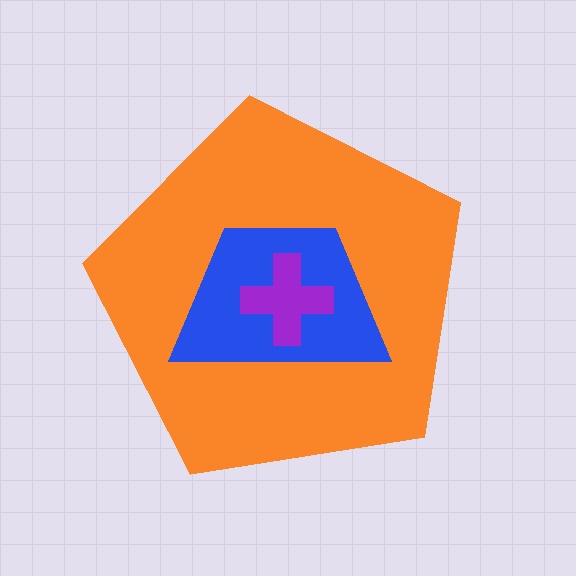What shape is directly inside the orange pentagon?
The blue trapezoid.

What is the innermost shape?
The purple cross.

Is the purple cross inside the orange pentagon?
Yes.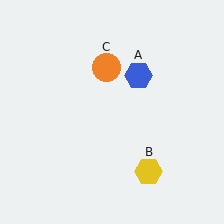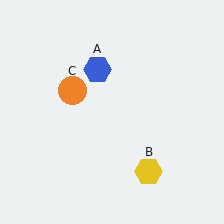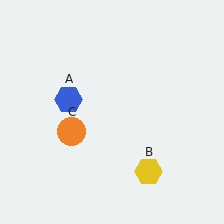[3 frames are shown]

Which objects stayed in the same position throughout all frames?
Yellow hexagon (object B) remained stationary.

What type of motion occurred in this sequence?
The blue hexagon (object A), orange circle (object C) rotated counterclockwise around the center of the scene.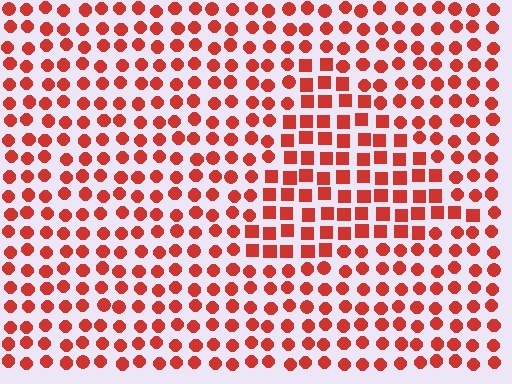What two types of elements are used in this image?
The image uses squares inside the triangle region and circles outside it.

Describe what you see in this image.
The image is filled with small red elements arranged in a uniform grid. A triangle-shaped region contains squares, while the surrounding area contains circles. The boundary is defined purely by the change in element shape.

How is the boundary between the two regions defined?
The boundary is defined by a change in element shape: squares inside vs. circles outside. All elements share the same color and spacing.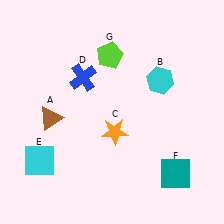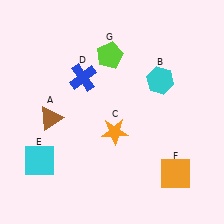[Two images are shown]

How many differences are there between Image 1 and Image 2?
There is 1 difference between the two images.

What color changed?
The square (F) changed from teal in Image 1 to orange in Image 2.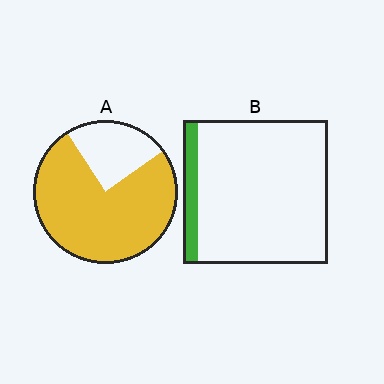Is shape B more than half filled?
No.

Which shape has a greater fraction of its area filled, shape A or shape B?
Shape A.